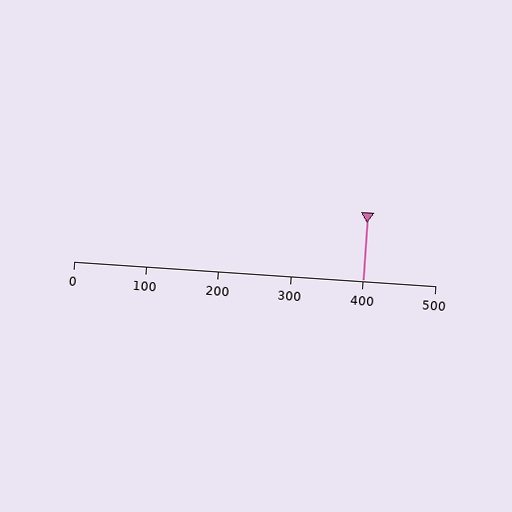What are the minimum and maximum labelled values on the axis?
The axis runs from 0 to 500.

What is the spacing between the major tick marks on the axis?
The major ticks are spaced 100 apart.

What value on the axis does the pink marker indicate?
The marker indicates approximately 400.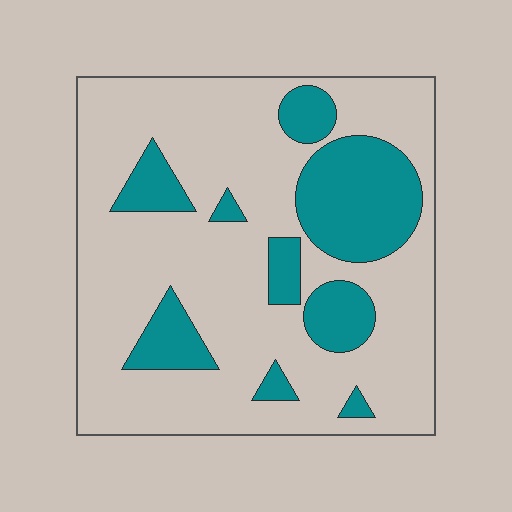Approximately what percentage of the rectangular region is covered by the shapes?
Approximately 25%.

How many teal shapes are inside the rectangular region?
9.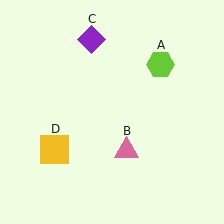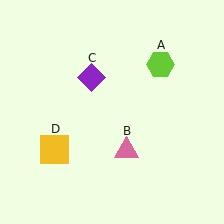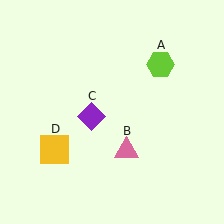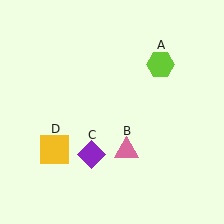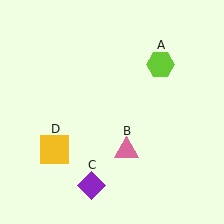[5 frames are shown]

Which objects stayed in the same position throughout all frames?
Lime hexagon (object A) and pink triangle (object B) and yellow square (object D) remained stationary.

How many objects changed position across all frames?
1 object changed position: purple diamond (object C).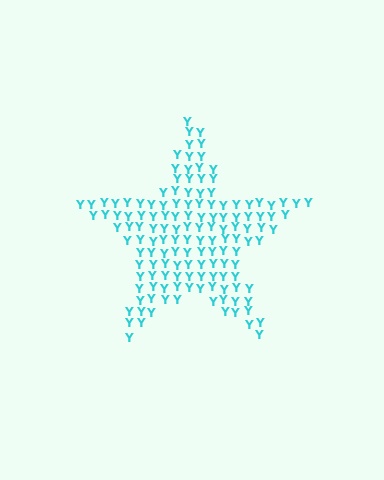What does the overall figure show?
The overall figure shows a star.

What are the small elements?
The small elements are letter Y's.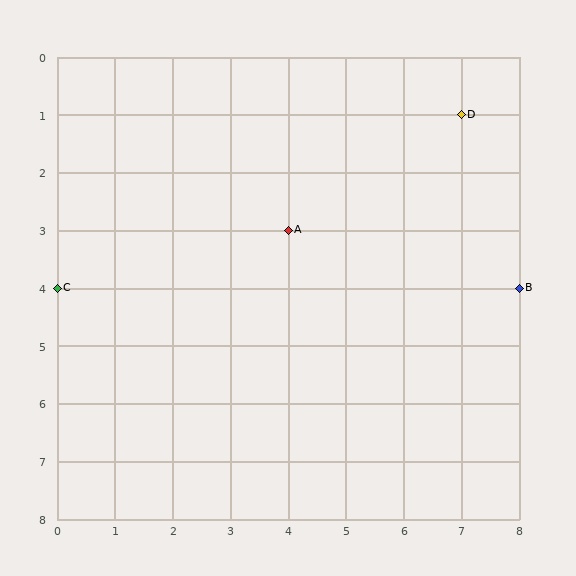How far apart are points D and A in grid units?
Points D and A are 3 columns and 2 rows apart (about 3.6 grid units diagonally).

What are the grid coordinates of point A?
Point A is at grid coordinates (4, 3).